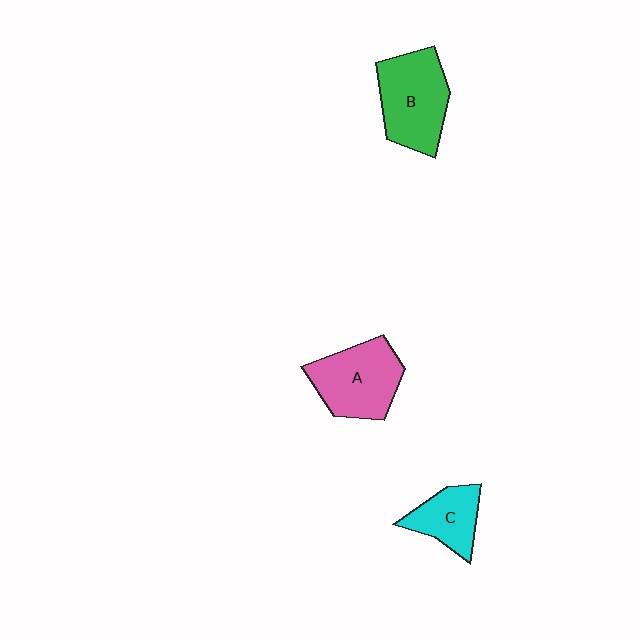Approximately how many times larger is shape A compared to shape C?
Approximately 1.6 times.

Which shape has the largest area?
Shape B (green).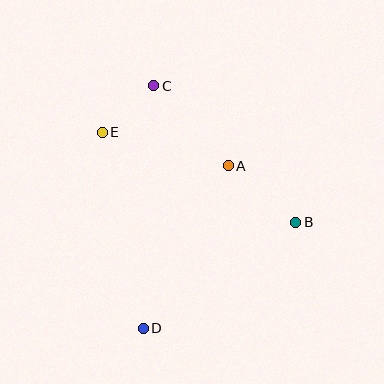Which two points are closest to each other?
Points C and E are closest to each other.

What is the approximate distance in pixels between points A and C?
The distance between A and C is approximately 109 pixels.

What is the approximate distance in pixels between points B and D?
The distance between B and D is approximately 186 pixels.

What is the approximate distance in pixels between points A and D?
The distance between A and D is approximately 183 pixels.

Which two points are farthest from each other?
Points C and D are farthest from each other.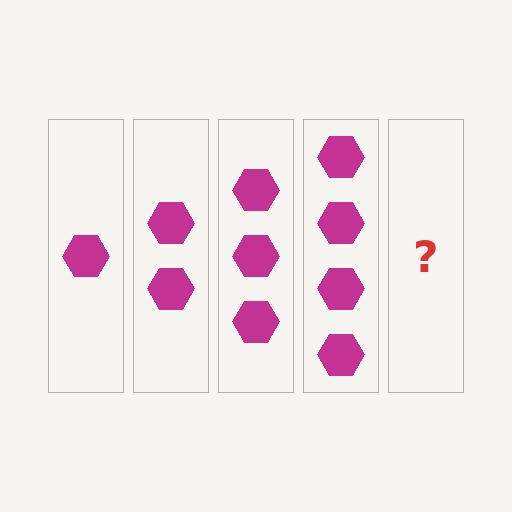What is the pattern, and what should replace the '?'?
The pattern is that each step adds one more hexagon. The '?' should be 5 hexagons.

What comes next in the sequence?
The next element should be 5 hexagons.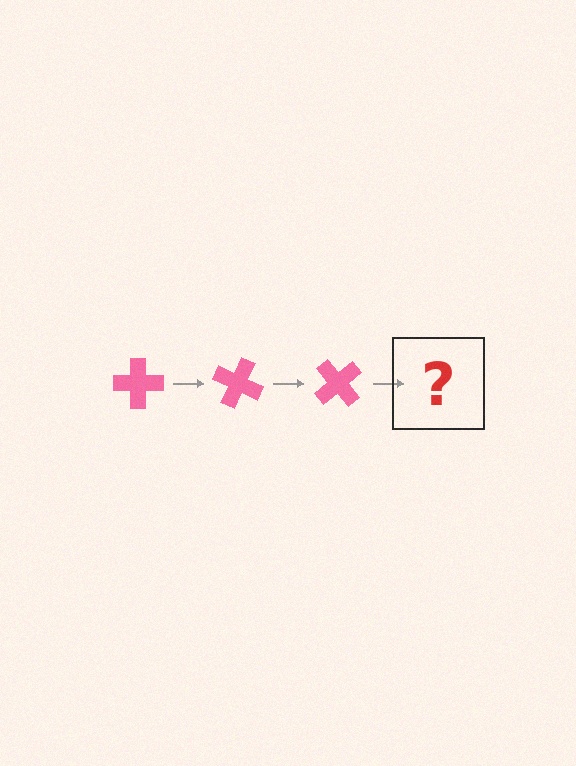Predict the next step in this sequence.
The next step is a pink cross rotated 75 degrees.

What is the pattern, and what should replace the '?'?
The pattern is that the cross rotates 25 degrees each step. The '?' should be a pink cross rotated 75 degrees.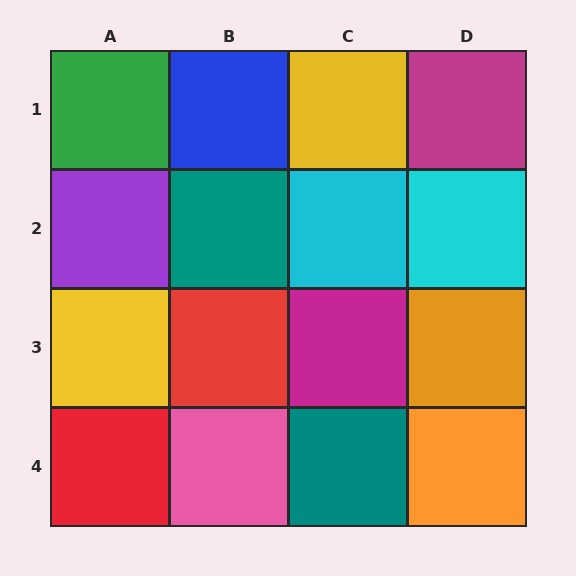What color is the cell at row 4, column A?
Red.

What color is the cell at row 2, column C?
Cyan.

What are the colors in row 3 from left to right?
Yellow, red, magenta, orange.